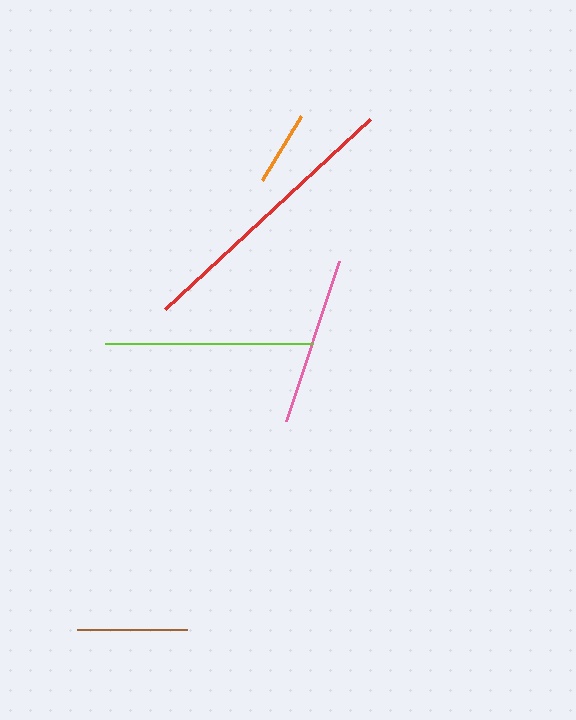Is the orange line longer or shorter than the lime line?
The lime line is longer than the orange line.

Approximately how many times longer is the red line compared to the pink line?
The red line is approximately 1.7 times the length of the pink line.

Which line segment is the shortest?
The orange line is the shortest at approximately 75 pixels.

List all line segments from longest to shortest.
From longest to shortest: red, lime, pink, brown, orange.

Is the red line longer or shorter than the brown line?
The red line is longer than the brown line.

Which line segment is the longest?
The red line is the longest at approximately 280 pixels.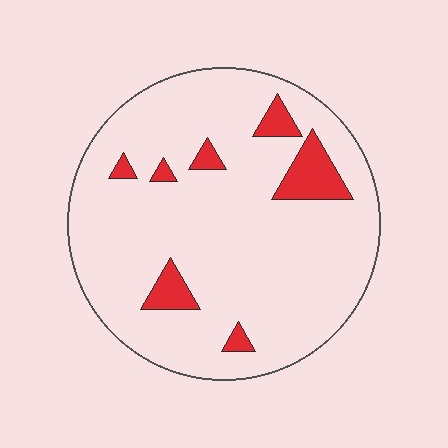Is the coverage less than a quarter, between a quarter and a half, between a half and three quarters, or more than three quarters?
Less than a quarter.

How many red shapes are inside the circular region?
7.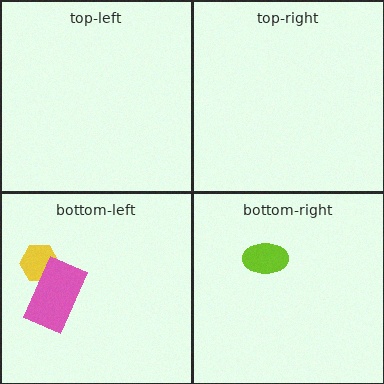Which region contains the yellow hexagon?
The bottom-left region.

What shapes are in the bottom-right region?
The lime ellipse.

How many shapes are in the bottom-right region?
1.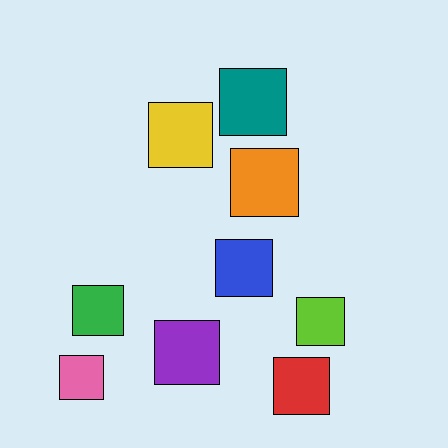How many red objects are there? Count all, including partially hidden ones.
There is 1 red object.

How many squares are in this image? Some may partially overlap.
There are 9 squares.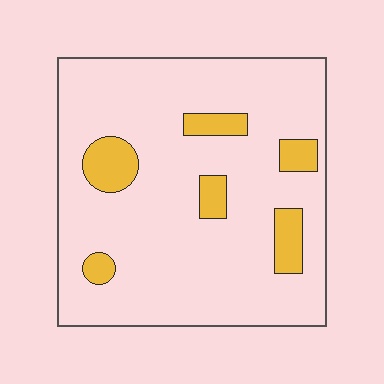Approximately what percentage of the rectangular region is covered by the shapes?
Approximately 15%.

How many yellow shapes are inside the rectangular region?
6.